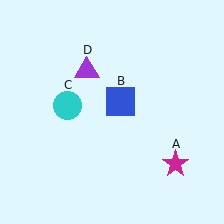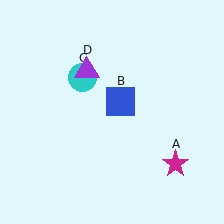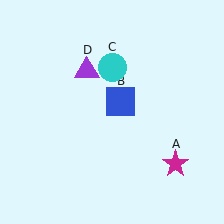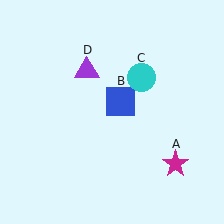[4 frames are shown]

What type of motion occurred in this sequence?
The cyan circle (object C) rotated clockwise around the center of the scene.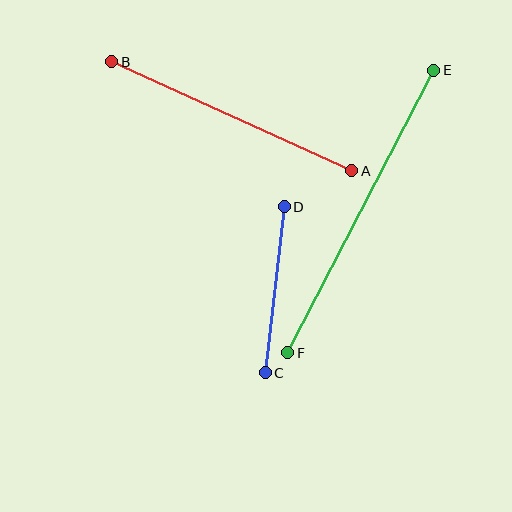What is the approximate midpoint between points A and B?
The midpoint is at approximately (232, 116) pixels.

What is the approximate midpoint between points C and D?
The midpoint is at approximately (275, 290) pixels.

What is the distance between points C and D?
The distance is approximately 167 pixels.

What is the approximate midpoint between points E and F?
The midpoint is at approximately (361, 211) pixels.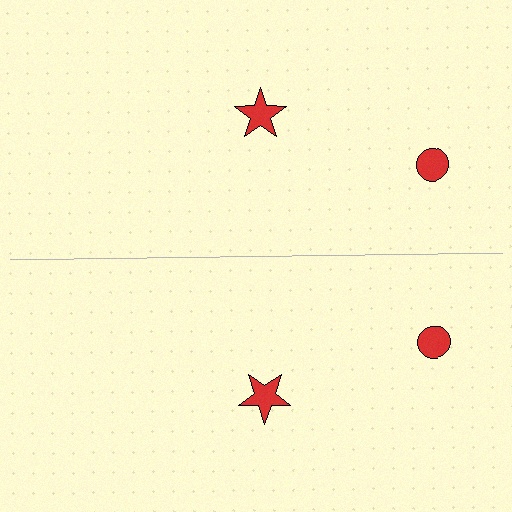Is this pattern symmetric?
Yes, this pattern has bilateral (reflection) symmetry.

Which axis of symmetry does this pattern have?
The pattern has a horizontal axis of symmetry running through the center of the image.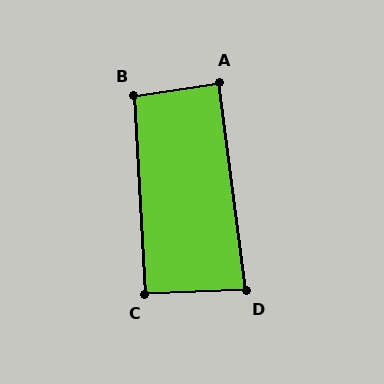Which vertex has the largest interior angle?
B, at approximately 96 degrees.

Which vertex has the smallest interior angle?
D, at approximately 84 degrees.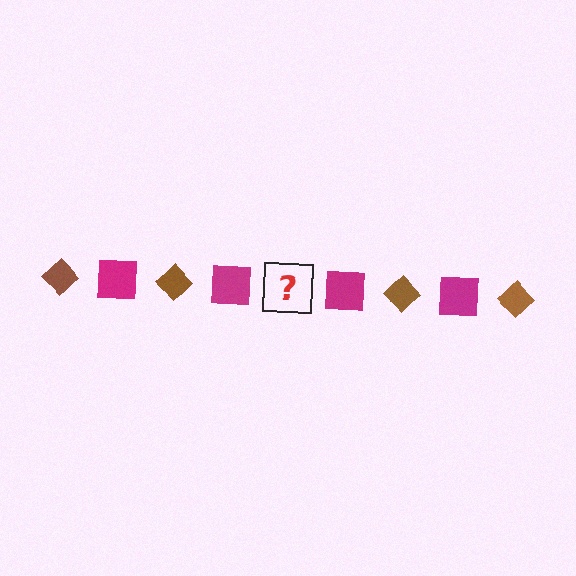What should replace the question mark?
The question mark should be replaced with a brown diamond.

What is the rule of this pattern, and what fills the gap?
The rule is that the pattern alternates between brown diamond and magenta square. The gap should be filled with a brown diamond.